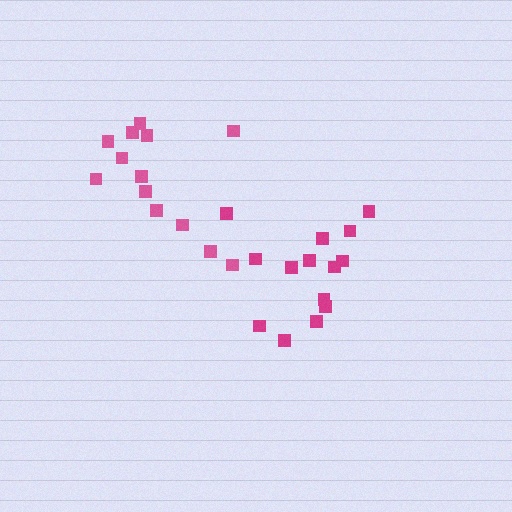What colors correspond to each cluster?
The clusters are colored: pink, magenta.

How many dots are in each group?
Group 1: 13 dots, Group 2: 14 dots (27 total).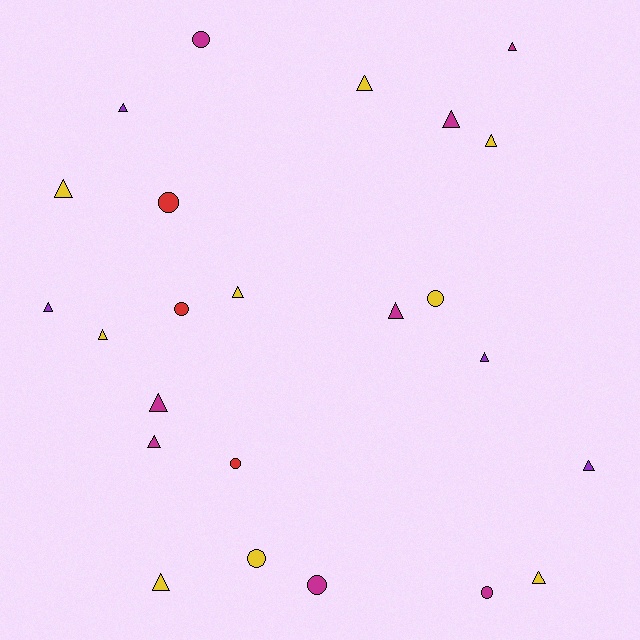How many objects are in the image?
There are 24 objects.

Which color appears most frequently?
Yellow, with 9 objects.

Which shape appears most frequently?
Triangle, with 16 objects.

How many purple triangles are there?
There are 4 purple triangles.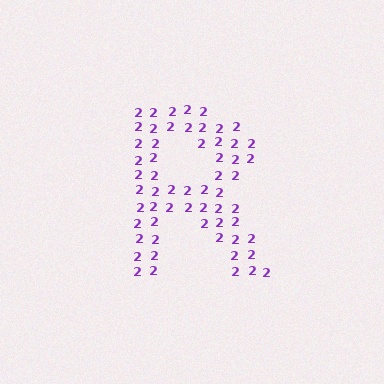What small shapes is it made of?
It is made of small digit 2's.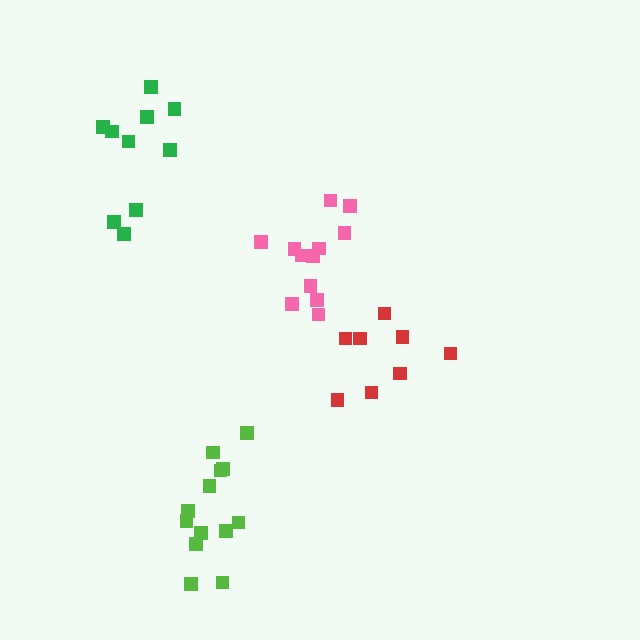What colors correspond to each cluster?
The clusters are colored: lime, red, pink, green.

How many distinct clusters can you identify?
There are 4 distinct clusters.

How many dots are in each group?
Group 1: 13 dots, Group 2: 8 dots, Group 3: 12 dots, Group 4: 10 dots (43 total).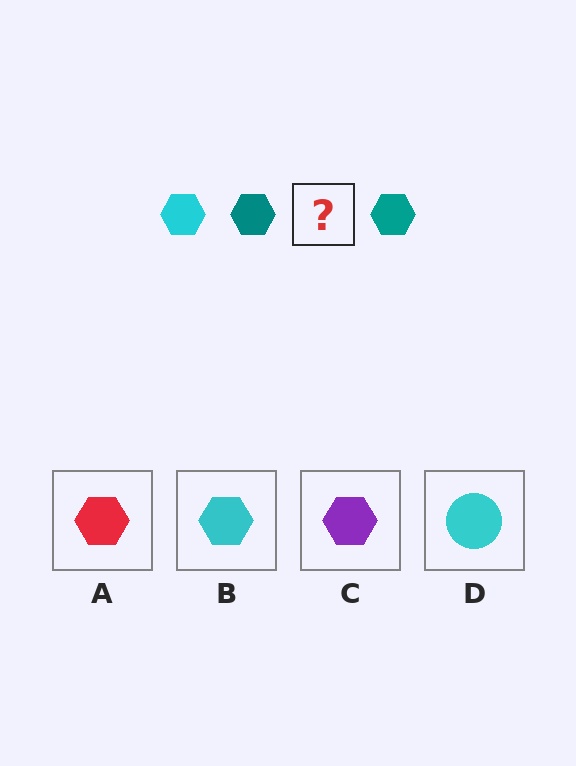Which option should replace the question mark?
Option B.